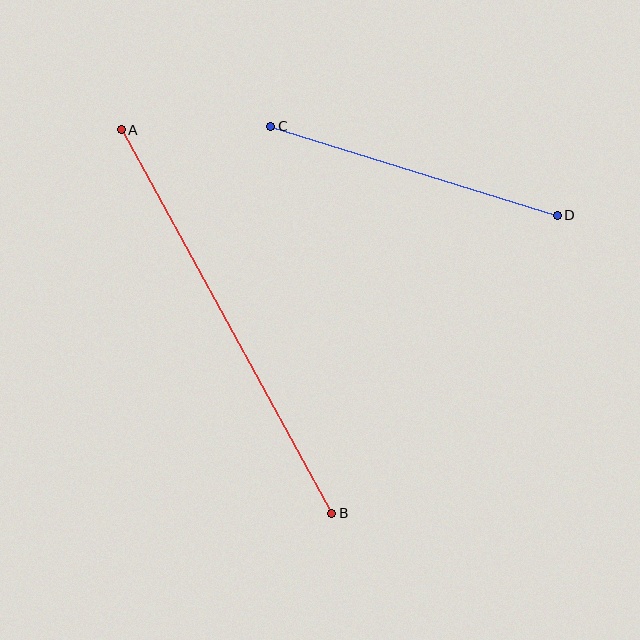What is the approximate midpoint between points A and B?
The midpoint is at approximately (226, 322) pixels.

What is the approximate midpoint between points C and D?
The midpoint is at approximately (414, 171) pixels.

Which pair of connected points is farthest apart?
Points A and B are farthest apart.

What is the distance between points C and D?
The distance is approximately 300 pixels.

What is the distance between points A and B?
The distance is approximately 437 pixels.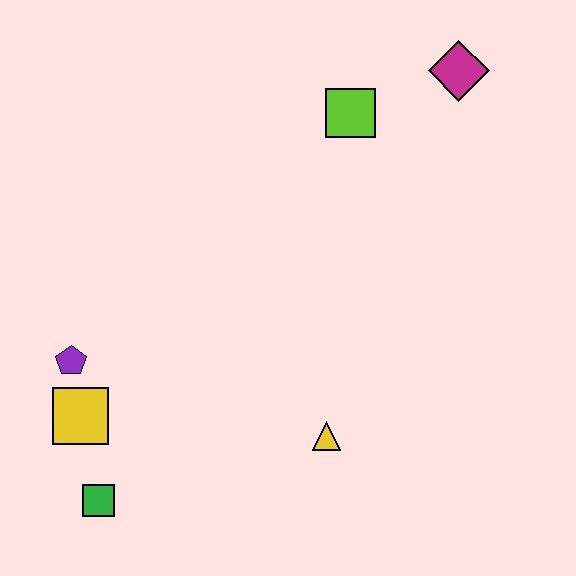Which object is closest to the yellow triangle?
The green square is closest to the yellow triangle.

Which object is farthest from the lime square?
The green square is farthest from the lime square.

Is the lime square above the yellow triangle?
Yes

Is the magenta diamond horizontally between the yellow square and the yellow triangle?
No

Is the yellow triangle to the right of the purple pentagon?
Yes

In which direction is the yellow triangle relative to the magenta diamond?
The yellow triangle is below the magenta diamond.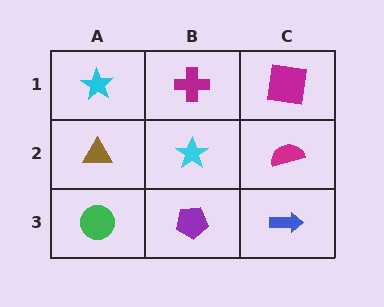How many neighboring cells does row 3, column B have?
3.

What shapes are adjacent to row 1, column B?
A cyan star (row 2, column B), a cyan star (row 1, column A), a magenta square (row 1, column C).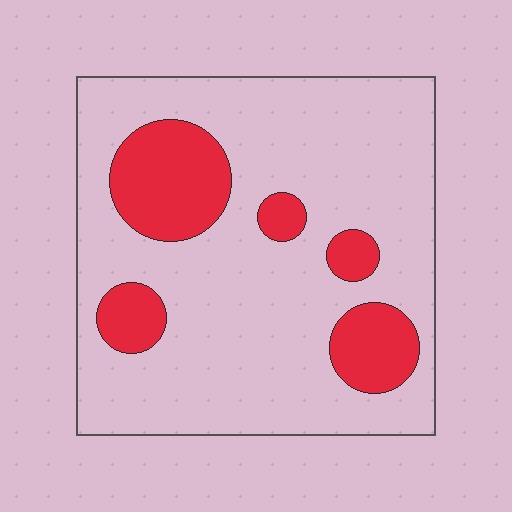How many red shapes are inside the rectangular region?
5.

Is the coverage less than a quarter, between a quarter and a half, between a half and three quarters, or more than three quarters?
Less than a quarter.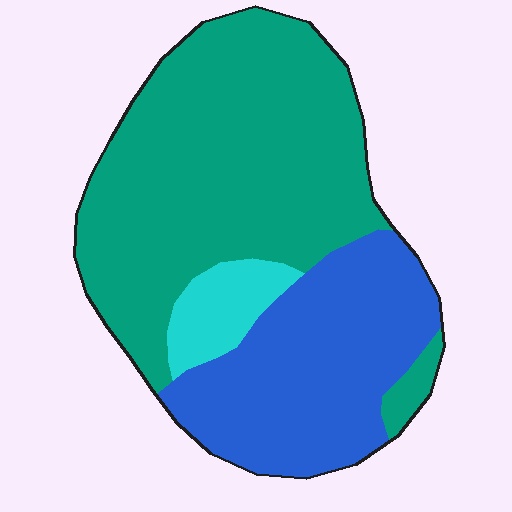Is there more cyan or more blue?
Blue.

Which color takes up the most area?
Teal, at roughly 60%.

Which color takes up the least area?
Cyan, at roughly 5%.